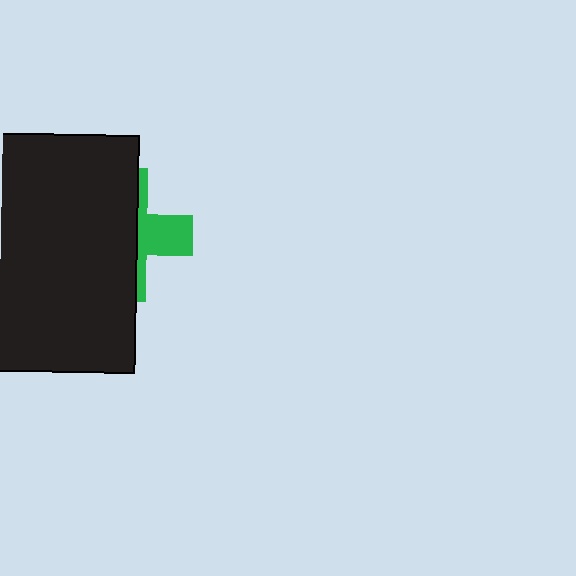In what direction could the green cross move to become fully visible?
The green cross could move right. That would shift it out from behind the black rectangle entirely.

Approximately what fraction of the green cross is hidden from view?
Roughly 68% of the green cross is hidden behind the black rectangle.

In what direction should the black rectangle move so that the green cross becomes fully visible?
The black rectangle should move left. That is the shortest direction to clear the overlap and leave the green cross fully visible.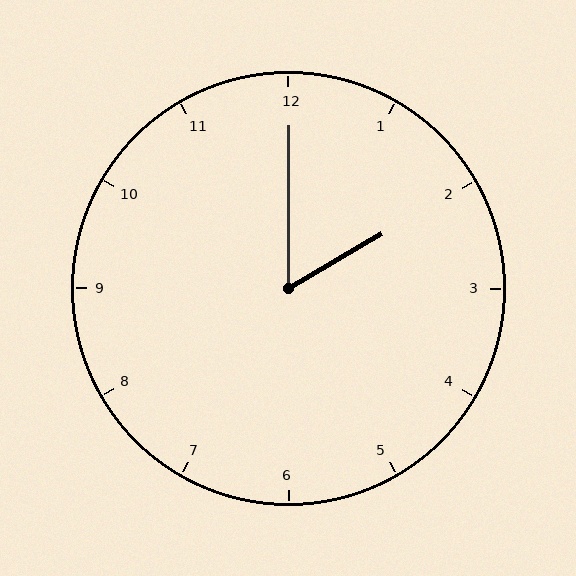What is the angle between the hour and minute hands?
Approximately 60 degrees.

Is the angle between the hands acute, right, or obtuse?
It is acute.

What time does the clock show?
2:00.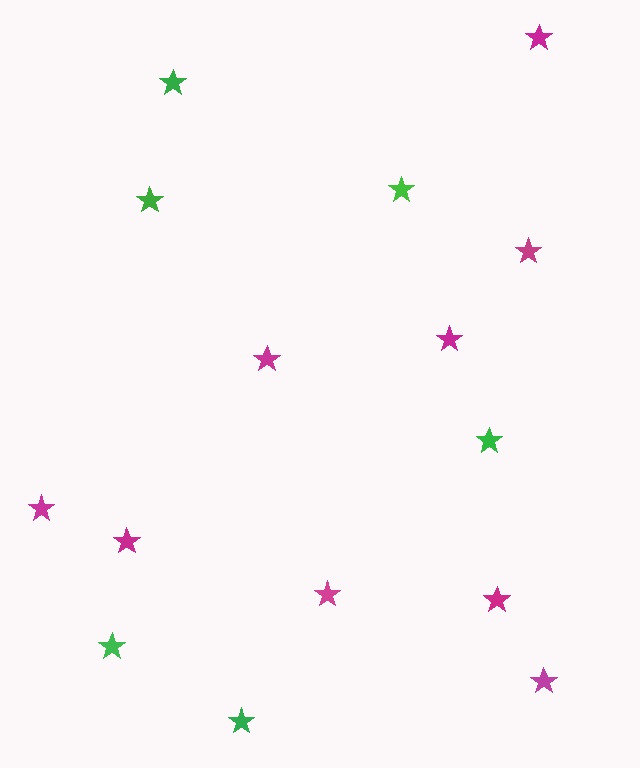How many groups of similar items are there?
There are 2 groups: one group of magenta stars (9) and one group of green stars (6).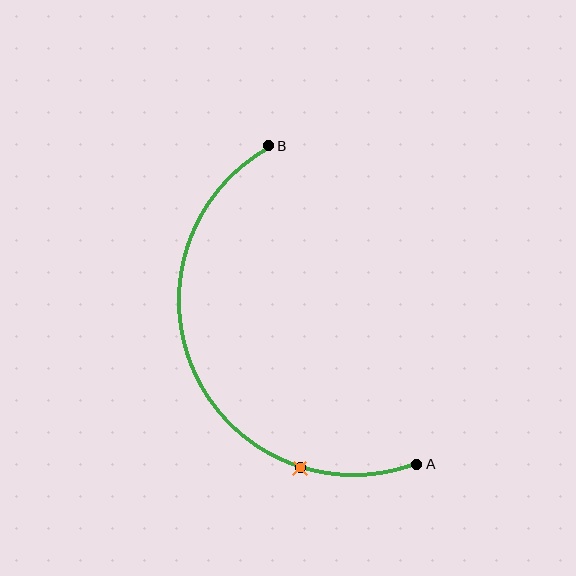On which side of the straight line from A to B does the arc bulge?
The arc bulges to the left of the straight line connecting A and B.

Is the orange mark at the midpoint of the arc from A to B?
No. The orange mark lies on the arc but is closer to endpoint A. The arc midpoint would be at the point on the curve equidistant along the arc from both A and B.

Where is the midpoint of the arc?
The arc midpoint is the point on the curve farthest from the straight line joining A and B. It sits to the left of that line.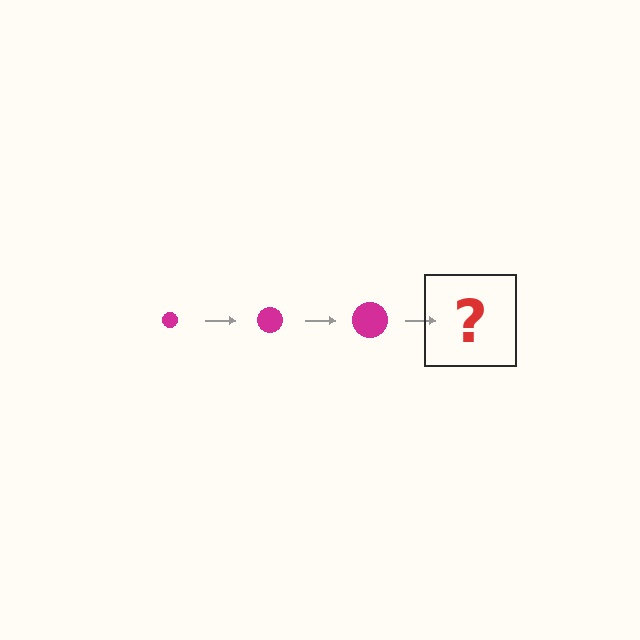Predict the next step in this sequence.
The next step is a magenta circle, larger than the previous one.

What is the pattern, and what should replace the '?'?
The pattern is that the circle gets progressively larger each step. The '?' should be a magenta circle, larger than the previous one.